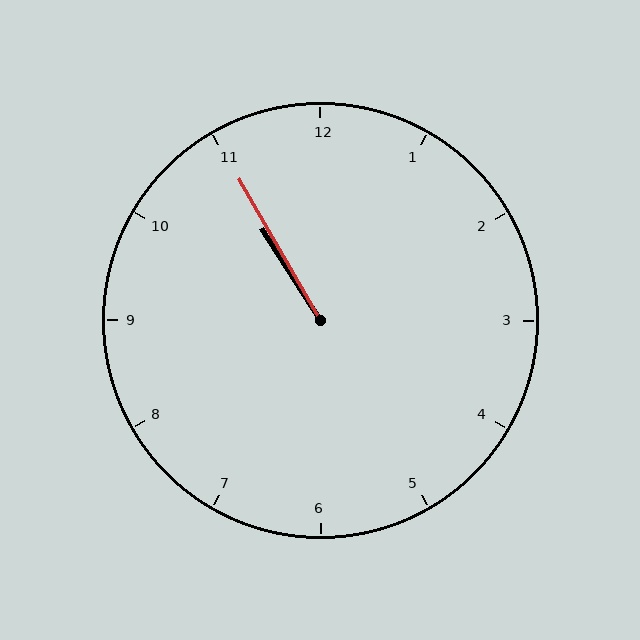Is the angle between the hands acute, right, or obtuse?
It is acute.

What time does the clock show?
10:55.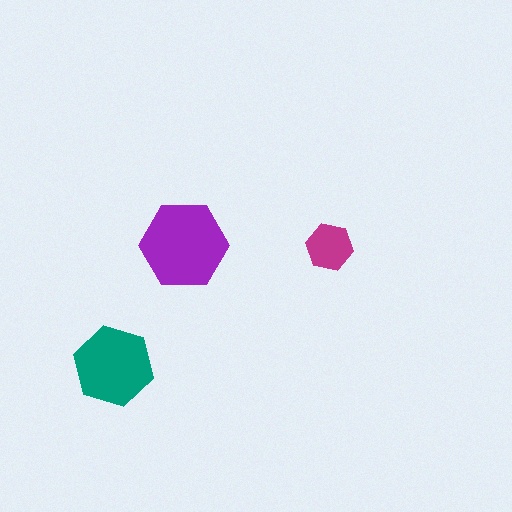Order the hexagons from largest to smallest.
the purple one, the teal one, the magenta one.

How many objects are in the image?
There are 3 objects in the image.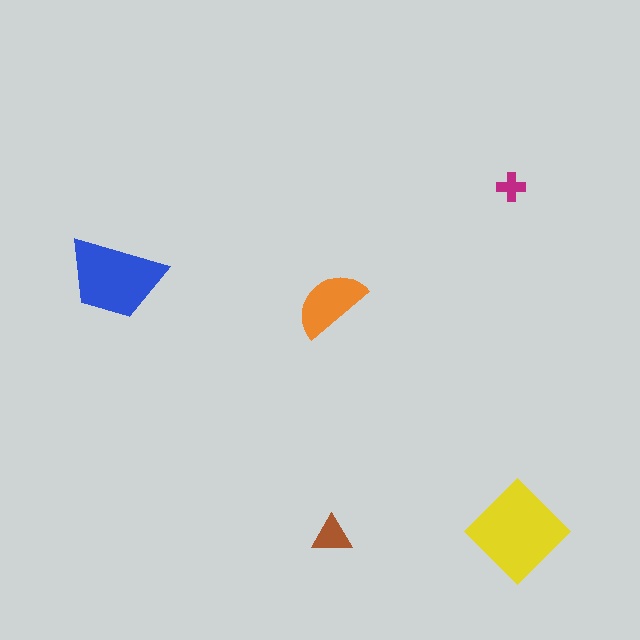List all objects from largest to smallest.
The yellow diamond, the blue trapezoid, the orange semicircle, the brown triangle, the magenta cross.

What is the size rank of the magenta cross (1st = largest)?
5th.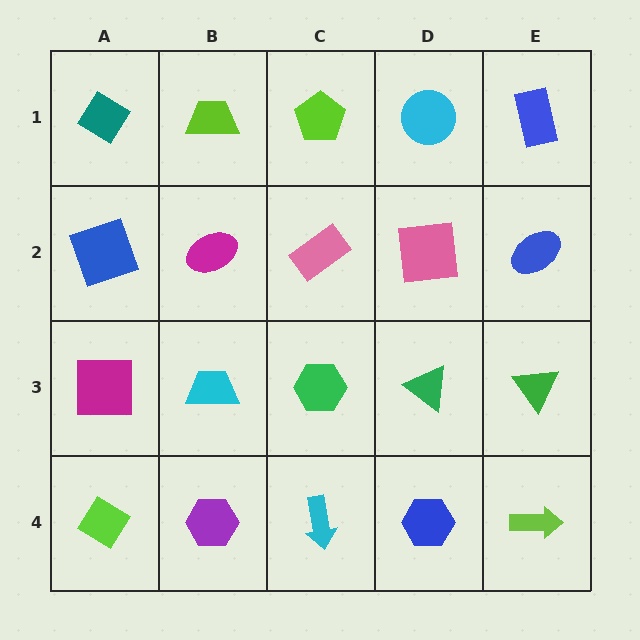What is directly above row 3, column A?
A blue square.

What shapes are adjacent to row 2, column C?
A lime pentagon (row 1, column C), a green hexagon (row 3, column C), a magenta ellipse (row 2, column B), a pink square (row 2, column D).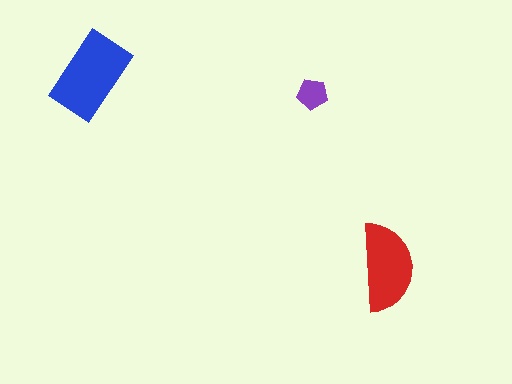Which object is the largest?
The blue rectangle.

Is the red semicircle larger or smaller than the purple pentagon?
Larger.